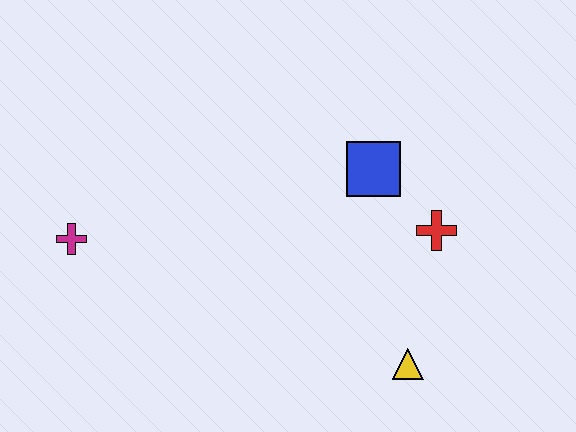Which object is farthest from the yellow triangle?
The magenta cross is farthest from the yellow triangle.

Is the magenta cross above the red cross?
No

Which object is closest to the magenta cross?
The blue square is closest to the magenta cross.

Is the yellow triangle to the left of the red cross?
Yes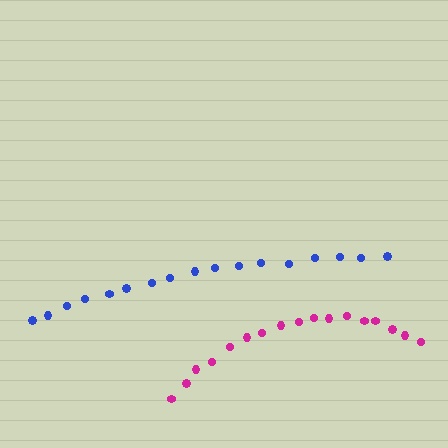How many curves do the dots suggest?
There are 2 distinct paths.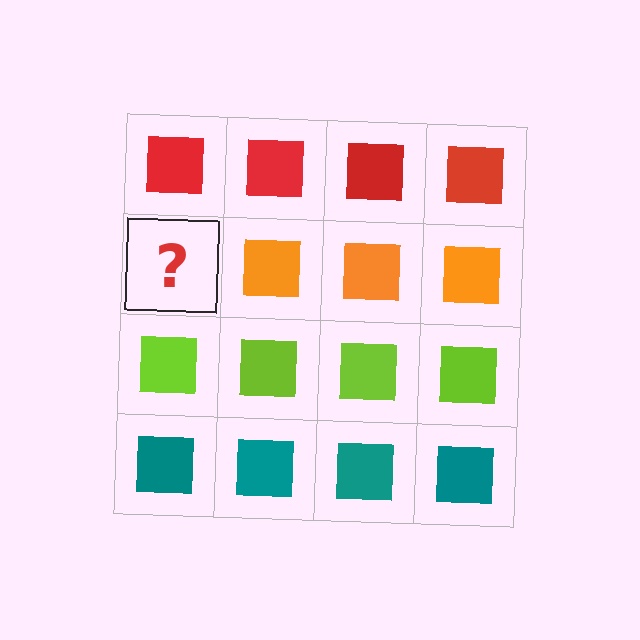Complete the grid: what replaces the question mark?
The question mark should be replaced with an orange square.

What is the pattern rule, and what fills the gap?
The rule is that each row has a consistent color. The gap should be filled with an orange square.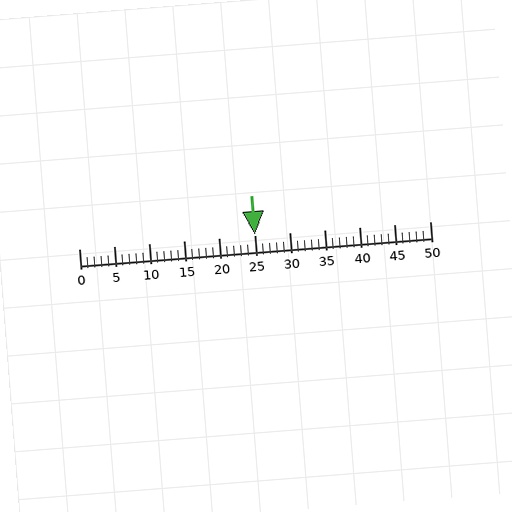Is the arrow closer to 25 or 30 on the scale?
The arrow is closer to 25.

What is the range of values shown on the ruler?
The ruler shows values from 0 to 50.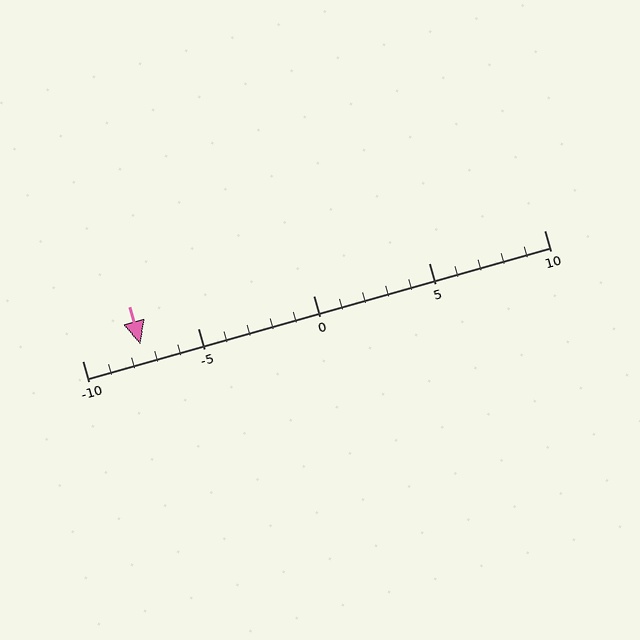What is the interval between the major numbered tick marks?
The major tick marks are spaced 5 units apart.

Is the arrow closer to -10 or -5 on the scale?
The arrow is closer to -5.